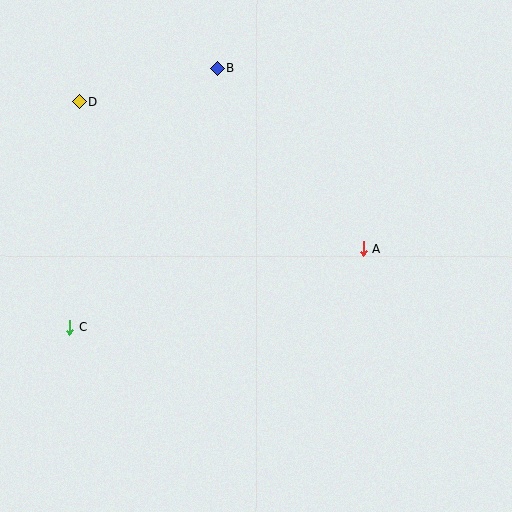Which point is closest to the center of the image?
Point A at (363, 249) is closest to the center.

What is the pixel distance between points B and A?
The distance between B and A is 232 pixels.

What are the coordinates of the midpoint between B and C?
The midpoint between B and C is at (144, 198).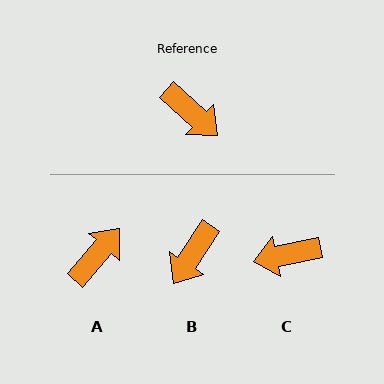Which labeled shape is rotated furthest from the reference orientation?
C, about 126 degrees away.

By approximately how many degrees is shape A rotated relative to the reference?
Approximately 91 degrees counter-clockwise.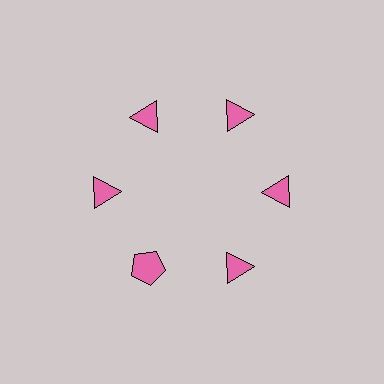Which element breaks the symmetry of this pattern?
The pink pentagon at roughly the 7 o'clock position breaks the symmetry. All other shapes are pink triangles.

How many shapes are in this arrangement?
There are 6 shapes arranged in a ring pattern.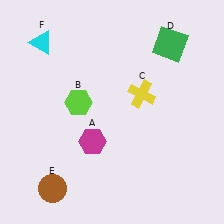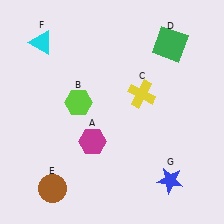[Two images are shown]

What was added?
A blue star (G) was added in Image 2.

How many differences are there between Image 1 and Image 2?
There is 1 difference between the two images.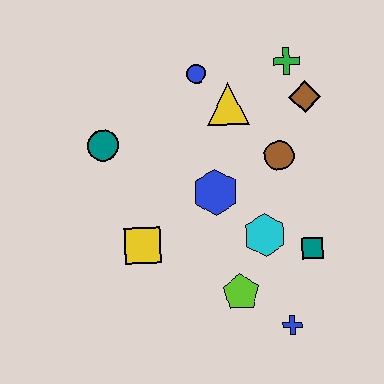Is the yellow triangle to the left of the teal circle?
No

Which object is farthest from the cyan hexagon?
The teal circle is farthest from the cyan hexagon.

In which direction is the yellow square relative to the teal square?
The yellow square is to the left of the teal square.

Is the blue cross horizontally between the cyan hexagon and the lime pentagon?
No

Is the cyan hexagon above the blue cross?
Yes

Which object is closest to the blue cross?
The lime pentagon is closest to the blue cross.